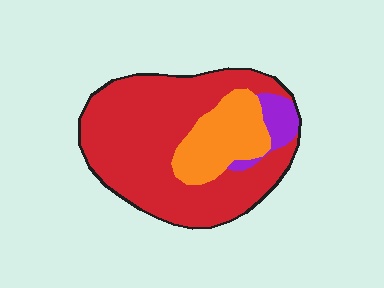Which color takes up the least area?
Purple, at roughly 5%.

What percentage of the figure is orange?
Orange covers roughly 20% of the figure.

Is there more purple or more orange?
Orange.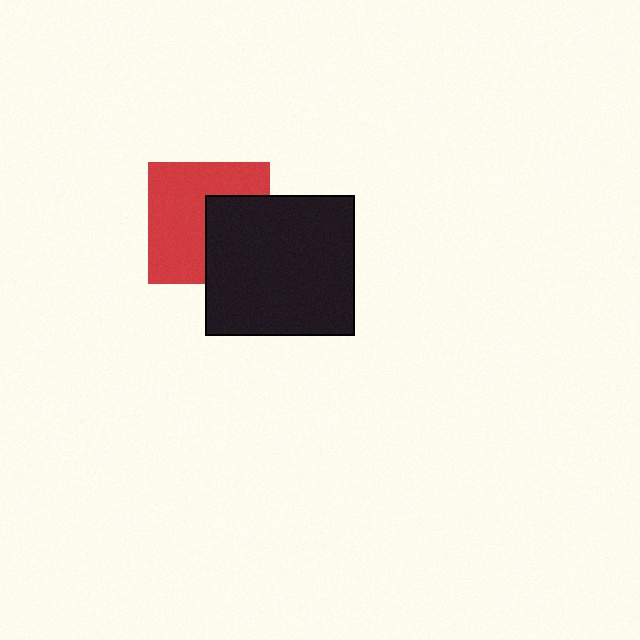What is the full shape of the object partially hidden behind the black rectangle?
The partially hidden object is a red square.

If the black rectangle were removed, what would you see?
You would see the complete red square.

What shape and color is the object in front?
The object in front is a black rectangle.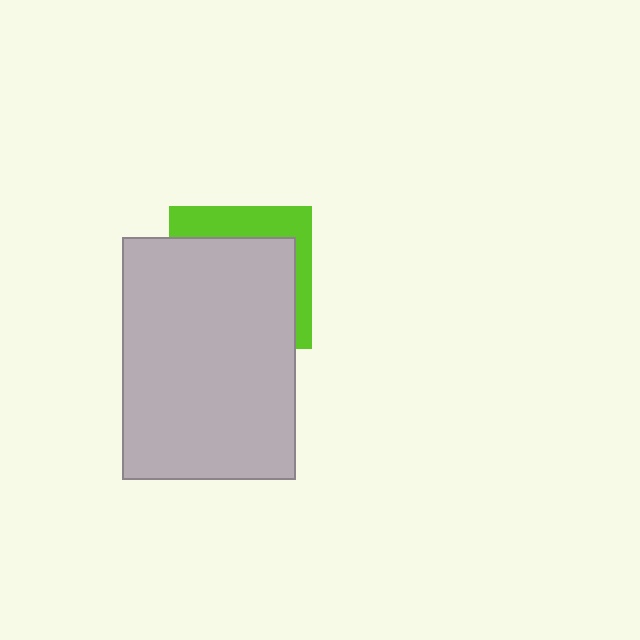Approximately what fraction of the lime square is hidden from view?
Roughly 69% of the lime square is hidden behind the light gray rectangle.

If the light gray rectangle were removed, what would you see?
You would see the complete lime square.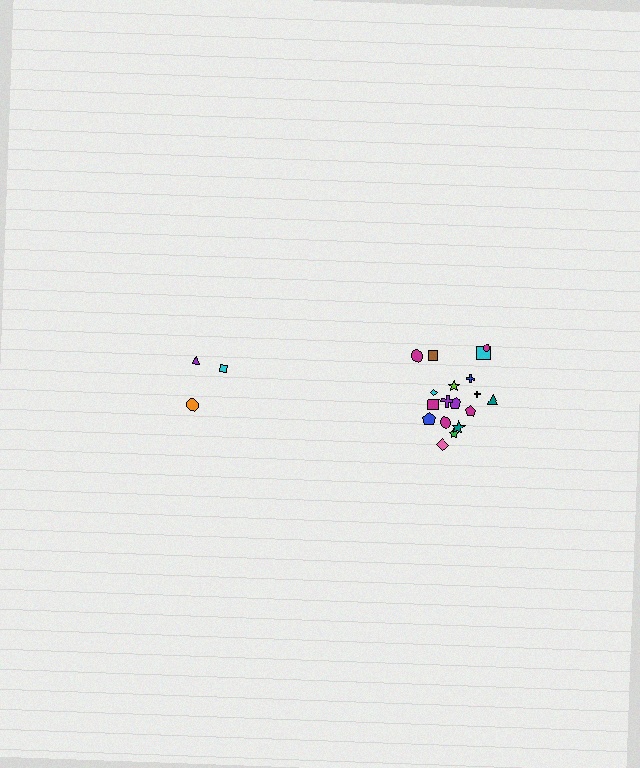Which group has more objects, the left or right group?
The right group.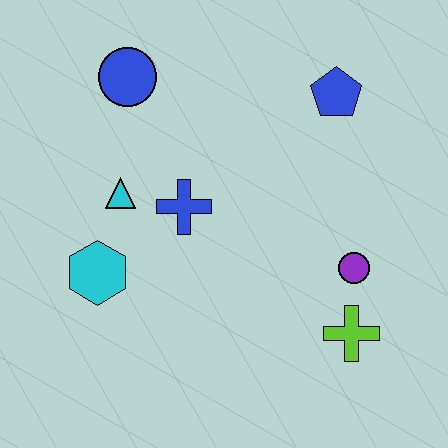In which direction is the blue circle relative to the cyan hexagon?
The blue circle is above the cyan hexagon.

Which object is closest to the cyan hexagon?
The cyan triangle is closest to the cyan hexagon.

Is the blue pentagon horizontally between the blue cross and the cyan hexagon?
No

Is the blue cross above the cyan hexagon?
Yes